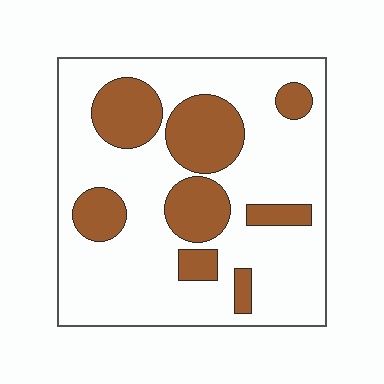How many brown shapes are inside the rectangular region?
8.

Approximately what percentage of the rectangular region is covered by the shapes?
Approximately 25%.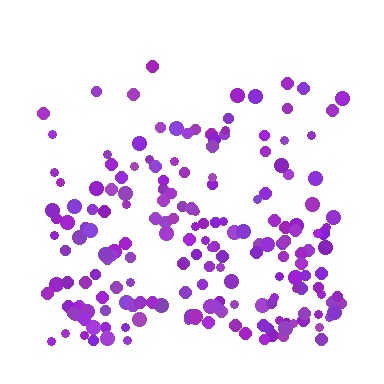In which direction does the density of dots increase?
From top to bottom, with the bottom side densest.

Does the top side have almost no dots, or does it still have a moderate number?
Still a moderate number, just noticeably fewer than the bottom.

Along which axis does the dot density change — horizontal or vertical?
Vertical.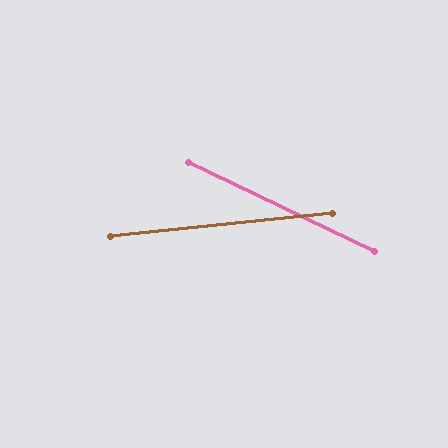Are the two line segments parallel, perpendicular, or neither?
Neither parallel nor perpendicular — they differ by about 31°.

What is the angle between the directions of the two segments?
Approximately 31 degrees.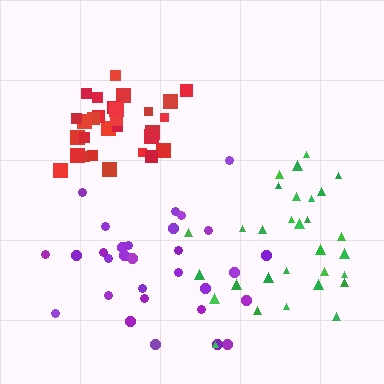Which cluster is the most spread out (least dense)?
Purple.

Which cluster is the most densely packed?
Red.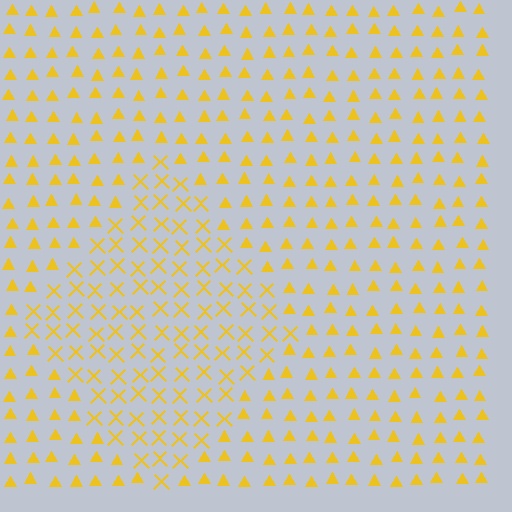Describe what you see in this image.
The image is filled with small yellow elements arranged in a uniform grid. A diamond-shaped region contains X marks, while the surrounding area contains triangles. The boundary is defined purely by the change in element shape.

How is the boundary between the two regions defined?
The boundary is defined by a change in element shape: X marks inside vs. triangles outside. All elements share the same color and spacing.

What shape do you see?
I see a diamond.